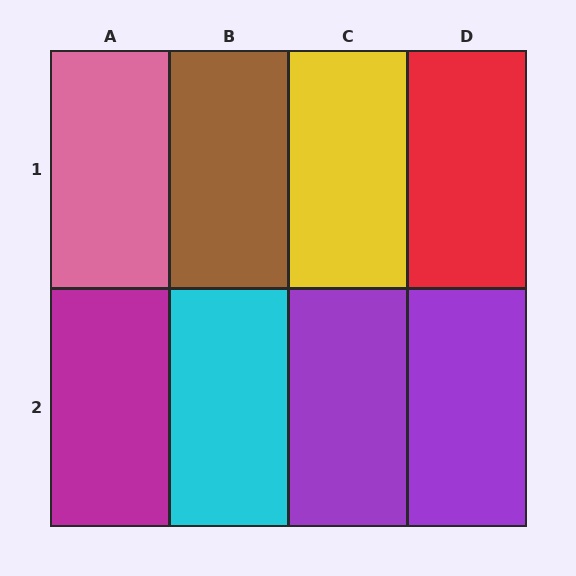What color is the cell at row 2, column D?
Purple.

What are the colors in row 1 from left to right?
Pink, brown, yellow, red.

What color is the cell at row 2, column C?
Purple.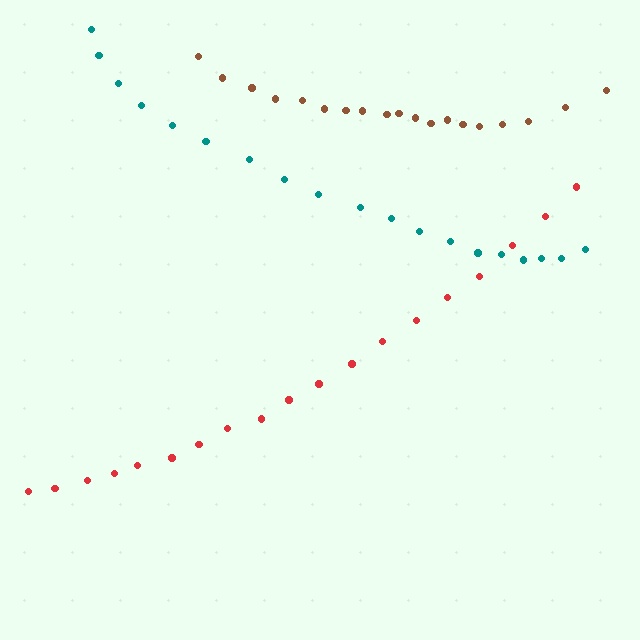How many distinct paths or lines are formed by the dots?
There are 3 distinct paths.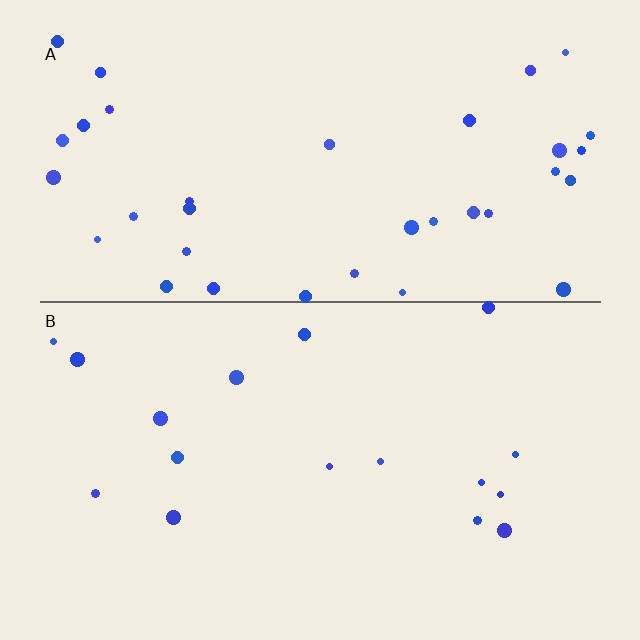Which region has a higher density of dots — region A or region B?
A (the top).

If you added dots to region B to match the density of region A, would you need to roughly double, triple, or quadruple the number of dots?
Approximately double.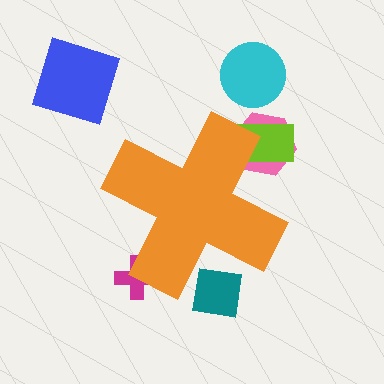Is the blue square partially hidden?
No, the blue square is fully visible.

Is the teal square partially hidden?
Yes, the teal square is partially hidden behind the orange cross.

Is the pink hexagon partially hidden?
Yes, the pink hexagon is partially hidden behind the orange cross.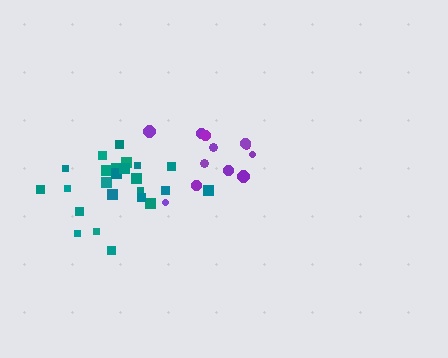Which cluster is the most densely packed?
Teal.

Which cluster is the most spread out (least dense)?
Purple.